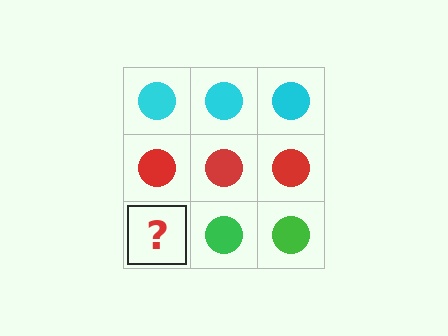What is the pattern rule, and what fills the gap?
The rule is that each row has a consistent color. The gap should be filled with a green circle.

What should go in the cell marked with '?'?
The missing cell should contain a green circle.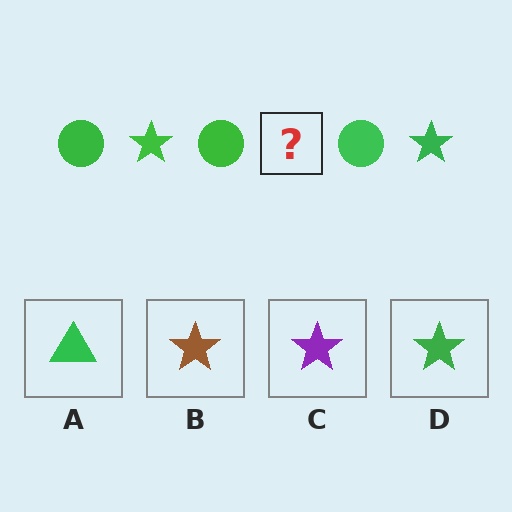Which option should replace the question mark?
Option D.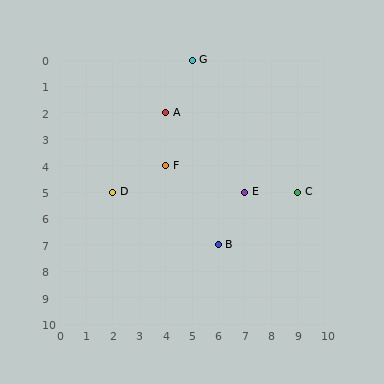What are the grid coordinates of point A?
Point A is at grid coordinates (4, 2).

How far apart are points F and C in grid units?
Points F and C are 5 columns and 1 row apart (about 5.1 grid units diagonally).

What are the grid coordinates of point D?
Point D is at grid coordinates (2, 5).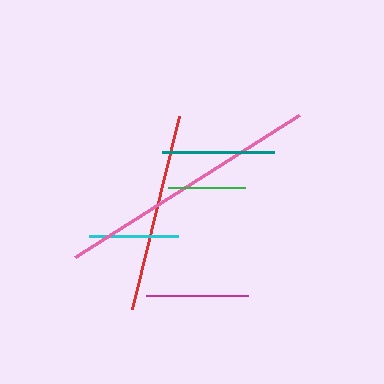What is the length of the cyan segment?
The cyan segment is approximately 88 pixels long.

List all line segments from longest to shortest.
From longest to shortest: pink, red, teal, magenta, cyan, green.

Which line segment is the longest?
The pink line is the longest at approximately 266 pixels.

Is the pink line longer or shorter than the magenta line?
The pink line is longer than the magenta line.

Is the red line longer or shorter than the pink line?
The pink line is longer than the red line.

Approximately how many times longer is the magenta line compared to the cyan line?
The magenta line is approximately 1.2 times the length of the cyan line.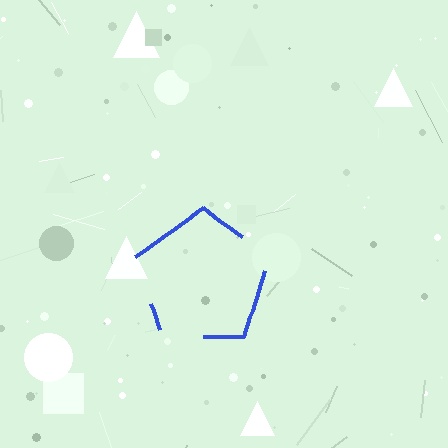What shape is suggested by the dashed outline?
The dashed outline suggests a pentagon.